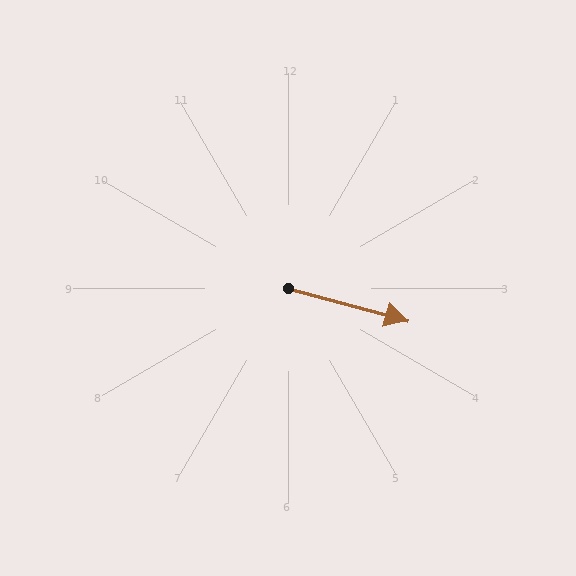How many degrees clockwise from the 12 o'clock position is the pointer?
Approximately 105 degrees.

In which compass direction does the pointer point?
East.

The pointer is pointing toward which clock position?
Roughly 4 o'clock.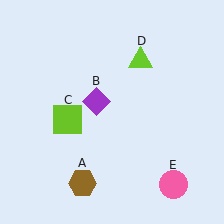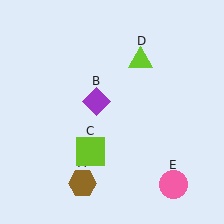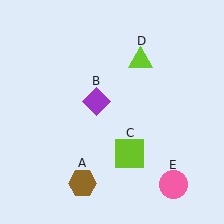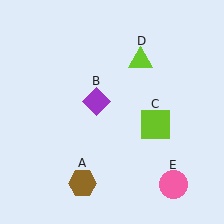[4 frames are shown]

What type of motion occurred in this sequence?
The lime square (object C) rotated counterclockwise around the center of the scene.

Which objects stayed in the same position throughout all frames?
Brown hexagon (object A) and purple diamond (object B) and lime triangle (object D) and pink circle (object E) remained stationary.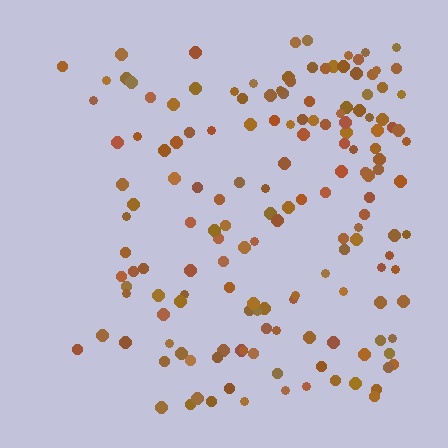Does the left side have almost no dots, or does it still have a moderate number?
Still a moderate number, just noticeably fewer than the right.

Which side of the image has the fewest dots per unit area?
The left.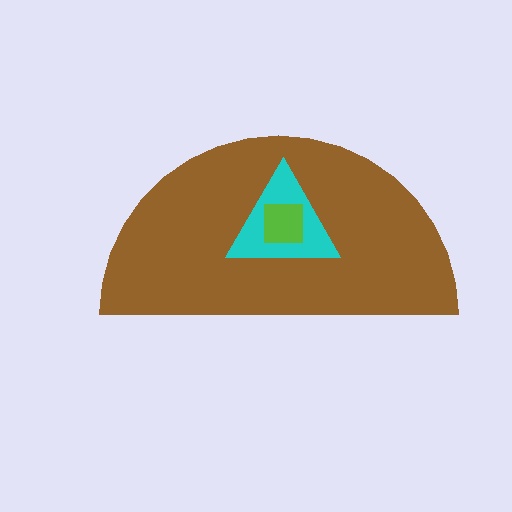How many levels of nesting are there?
3.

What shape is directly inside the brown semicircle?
The cyan triangle.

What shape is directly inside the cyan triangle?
The lime square.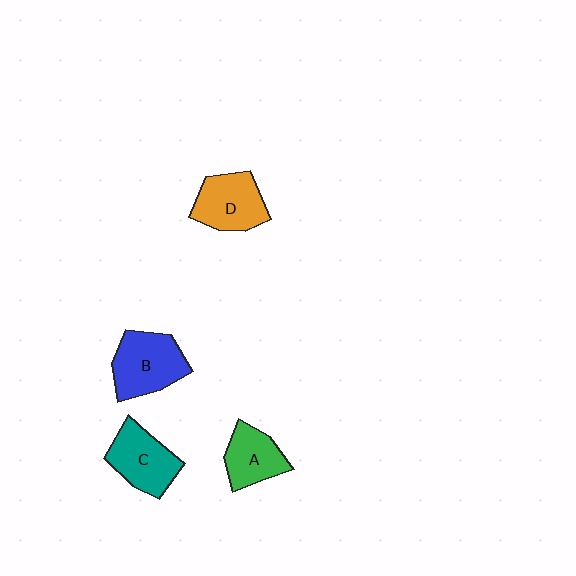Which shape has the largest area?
Shape B (blue).